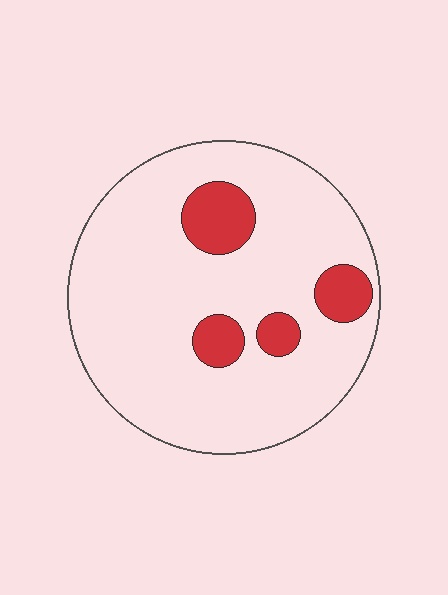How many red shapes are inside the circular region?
4.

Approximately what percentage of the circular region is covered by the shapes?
Approximately 15%.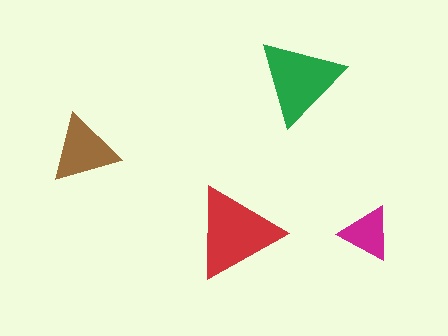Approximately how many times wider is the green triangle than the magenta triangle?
About 1.5 times wider.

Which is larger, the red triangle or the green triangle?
The red one.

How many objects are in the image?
There are 4 objects in the image.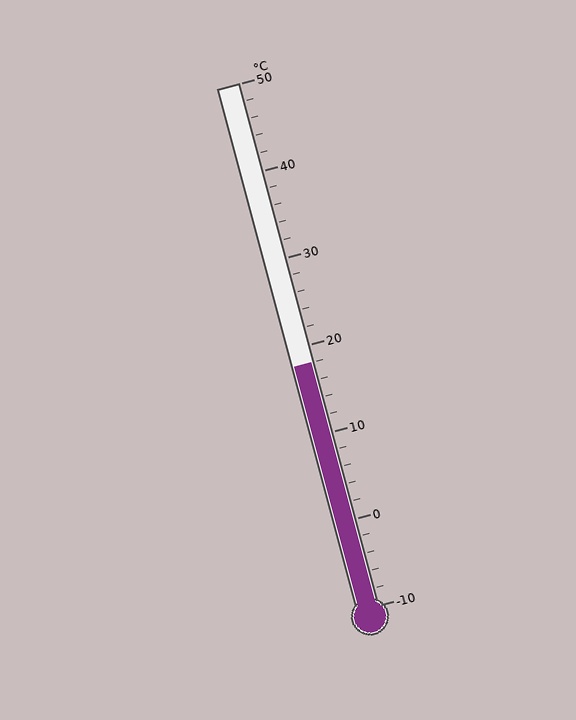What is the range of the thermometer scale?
The thermometer scale ranges from -10°C to 50°C.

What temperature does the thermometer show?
The thermometer shows approximately 18°C.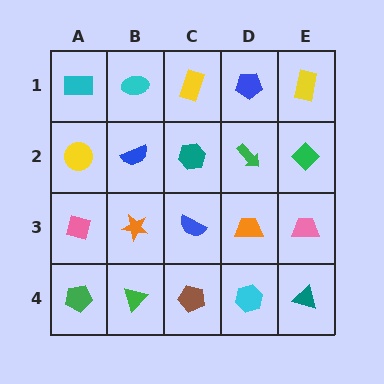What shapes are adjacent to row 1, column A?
A yellow circle (row 2, column A), a cyan ellipse (row 1, column B).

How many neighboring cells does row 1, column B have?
3.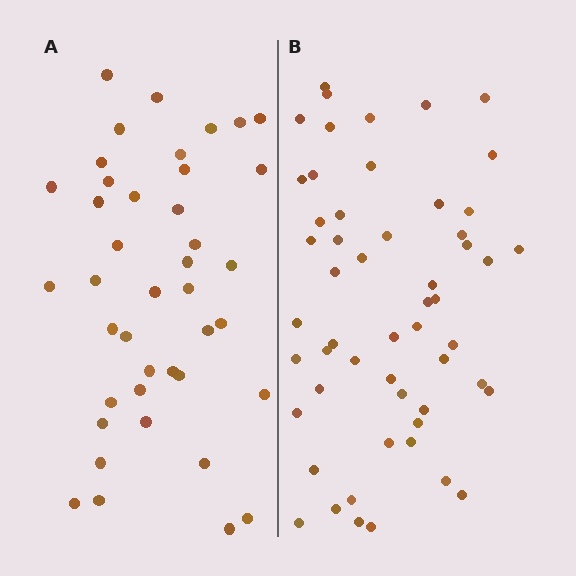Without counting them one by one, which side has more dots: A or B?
Region B (the right region) has more dots.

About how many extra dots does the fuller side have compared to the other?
Region B has approximately 15 more dots than region A.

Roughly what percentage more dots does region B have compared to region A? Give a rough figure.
About 30% more.